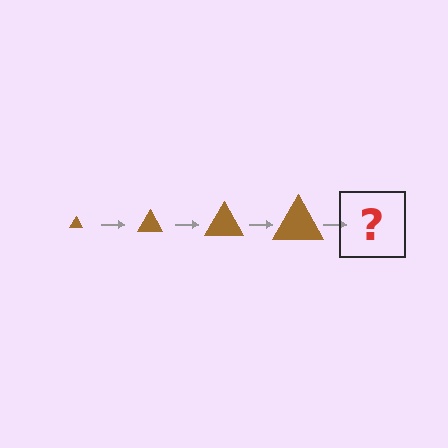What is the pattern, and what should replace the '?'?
The pattern is that the triangle gets progressively larger each step. The '?' should be a brown triangle, larger than the previous one.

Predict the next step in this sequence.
The next step is a brown triangle, larger than the previous one.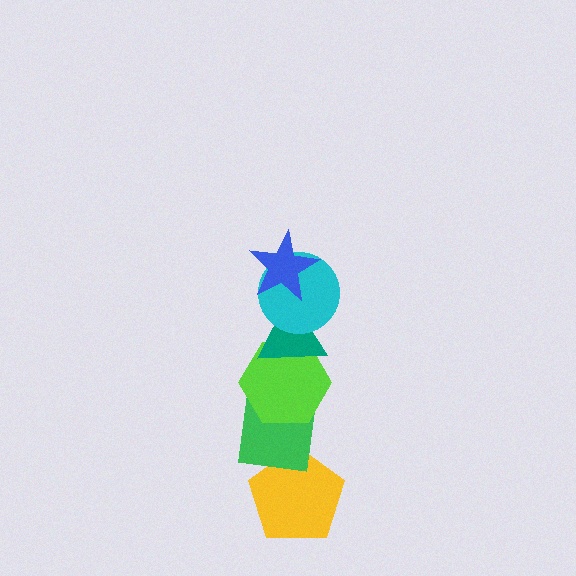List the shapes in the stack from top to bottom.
From top to bottom: the blue star, the cyan circle, the teal triangle, the lime hexagon, the green square, the yellow pentagon.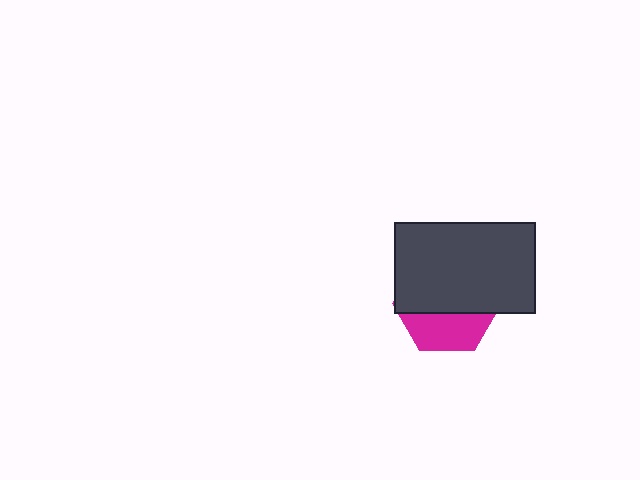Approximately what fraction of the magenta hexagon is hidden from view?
Roughly 63% of the magenta hexagon is hidden behind the dark gray rectangle.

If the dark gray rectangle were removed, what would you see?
You would see the complete magenta hexagon.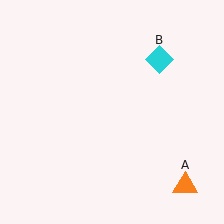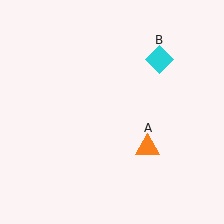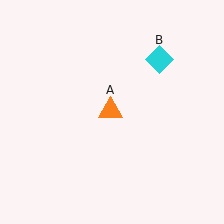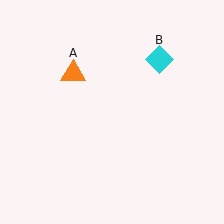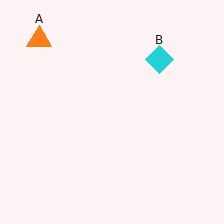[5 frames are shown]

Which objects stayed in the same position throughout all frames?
Cyan diamond (object B) remained stationary.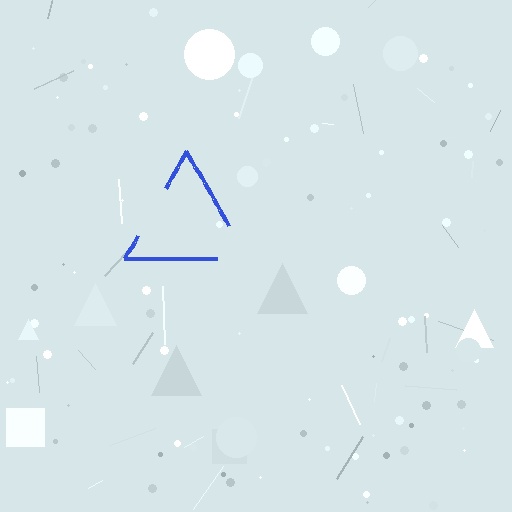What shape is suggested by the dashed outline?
The dashed outline suggests a triangle.